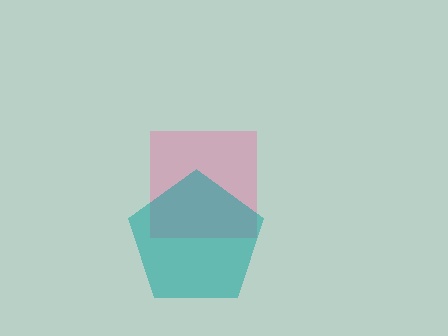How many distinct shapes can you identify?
There are 2 distinct shapes: a pink square, a teal pentagon.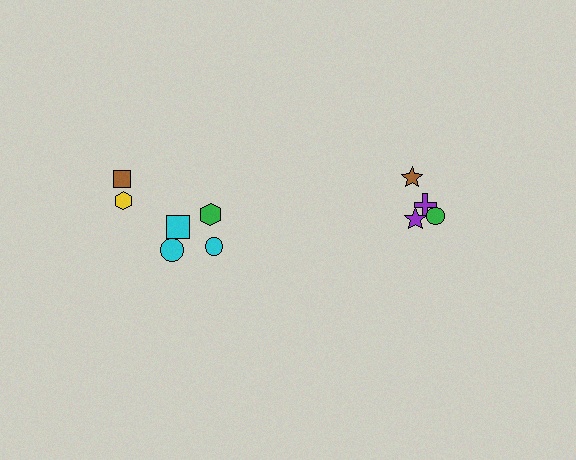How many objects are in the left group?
There are 6 objects.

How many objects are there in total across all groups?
There are 10 objects.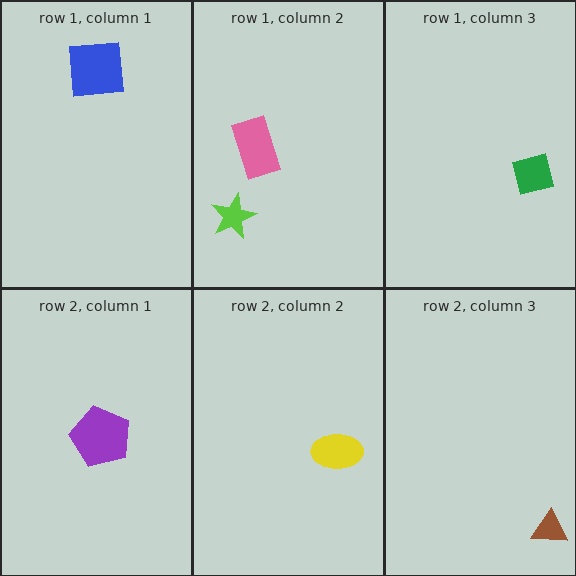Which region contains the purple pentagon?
The row 2, column 1 region.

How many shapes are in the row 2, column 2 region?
1.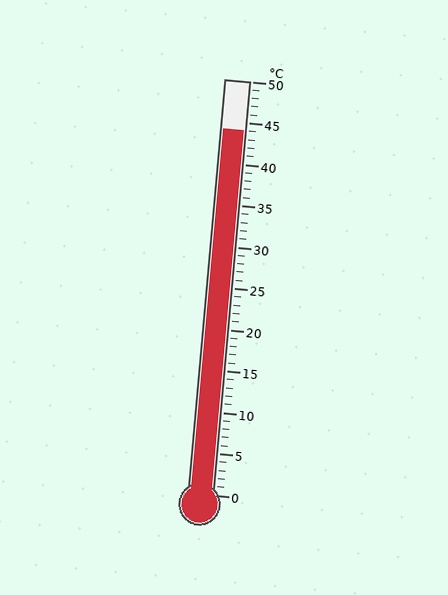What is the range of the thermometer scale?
The thermometer scale ranges from 0°C to 50°C.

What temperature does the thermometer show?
The thermometer shows approximately 44°C.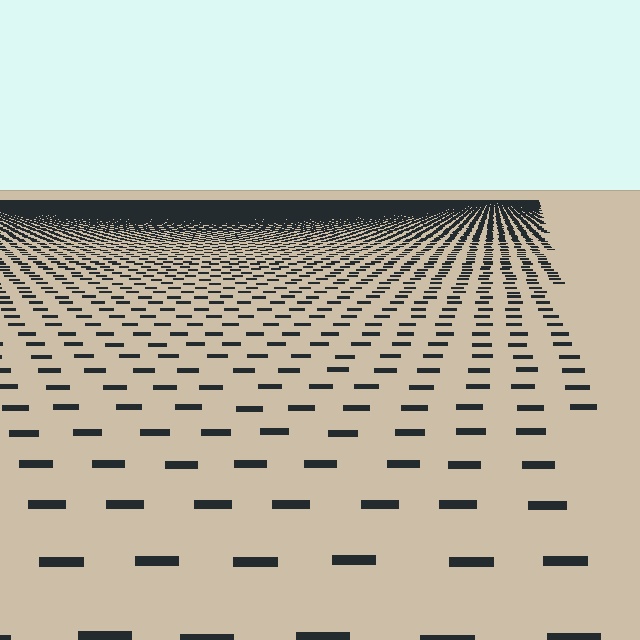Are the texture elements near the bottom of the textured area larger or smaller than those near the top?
Larger. Near the bottom, elements are closer to the viewer and appear at a bigger on-screen size.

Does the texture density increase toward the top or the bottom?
Density increases toward the top.